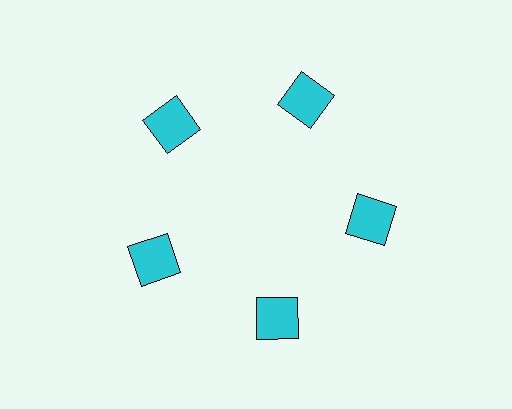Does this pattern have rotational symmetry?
Yes, this pattern has 5-fold rotational symmetry. It looks the same after rotating 72 degrees around the center.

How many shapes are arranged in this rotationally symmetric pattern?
There are 5 shapes, arranged in 5 groups of 1.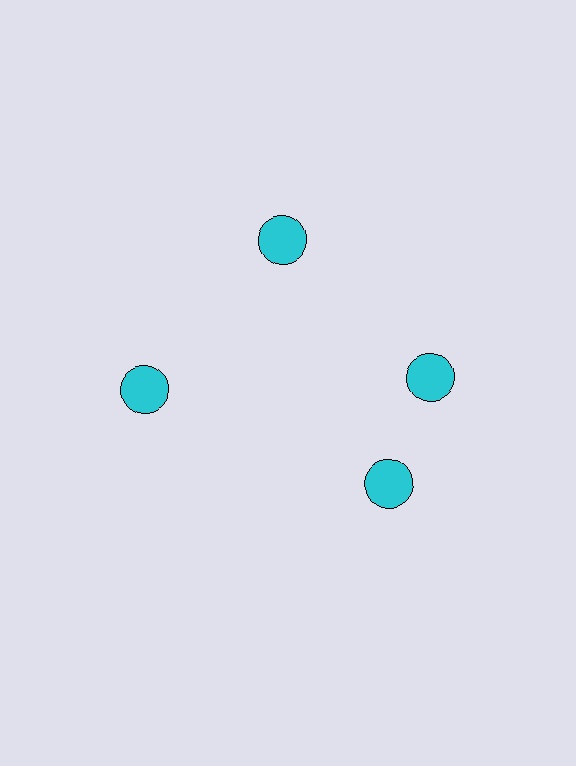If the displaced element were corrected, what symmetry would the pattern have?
It would have 4-fold rotational symmetry — the pattern would map onto itself every 90 degrees.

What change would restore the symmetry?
The symmetry would be restored by rotating it back into even spacing with its neighbors so that all 4 circles sit at equal angles and equal distance from the center.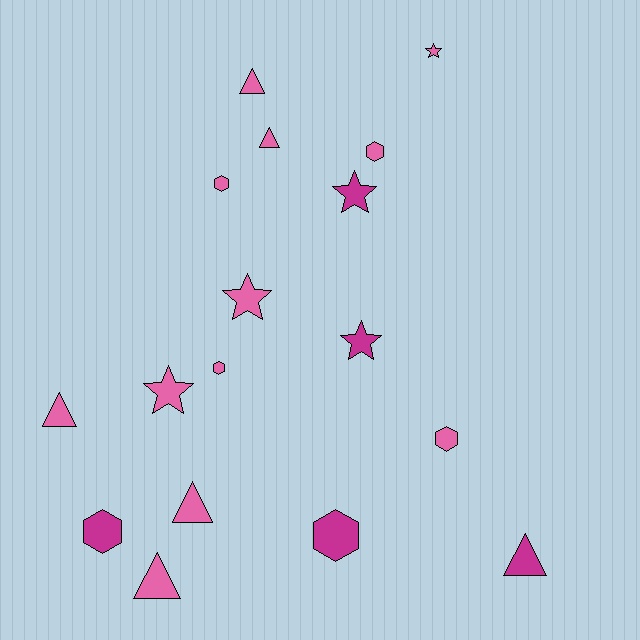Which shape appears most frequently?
Triangle, with 6 objects.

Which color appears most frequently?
Pink, with 12 objects.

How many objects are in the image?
There are 17 objects.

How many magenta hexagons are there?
There are 2 magenta hexagons.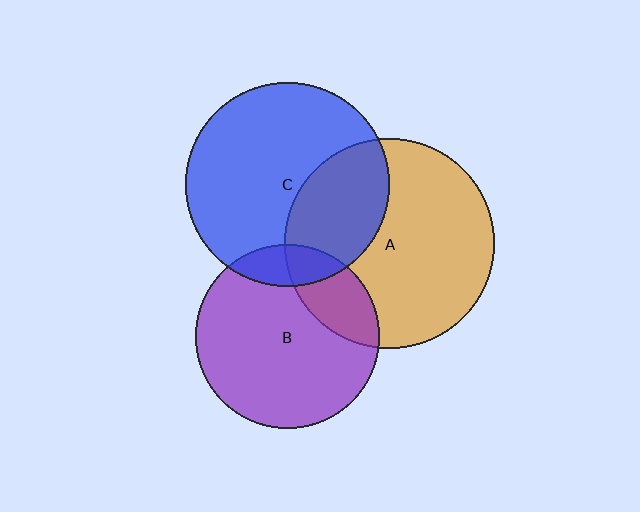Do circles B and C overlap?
Yes.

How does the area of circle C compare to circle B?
Approximately 1.2 times.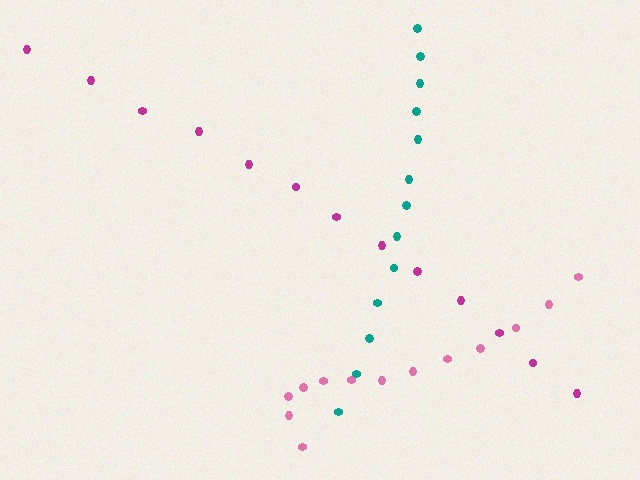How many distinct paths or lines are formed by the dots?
There are 3 distinct paths.